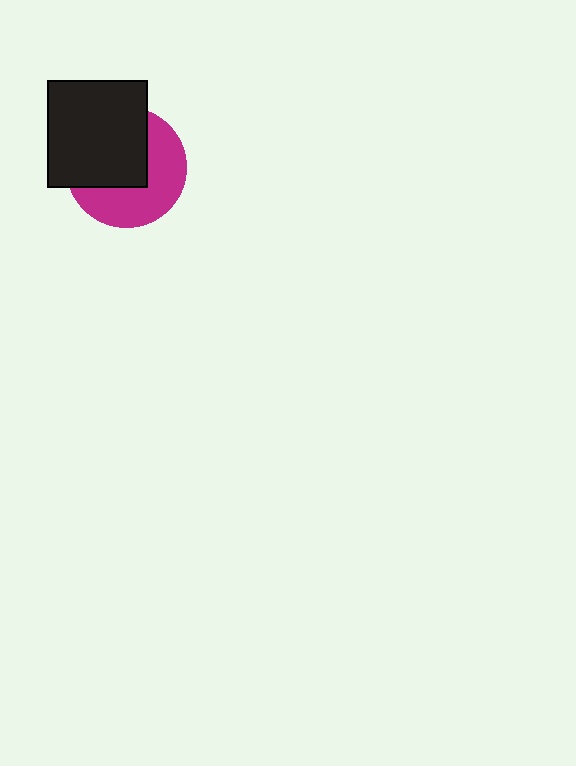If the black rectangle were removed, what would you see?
You would see the complete magenta circle.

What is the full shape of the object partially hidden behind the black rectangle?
The partially hidden object is a magenta circle.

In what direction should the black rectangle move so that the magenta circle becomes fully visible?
The black rectangle should move toward the upper-left. That is the shortest direction to clear the overlap and leave the magenta circle fully visible.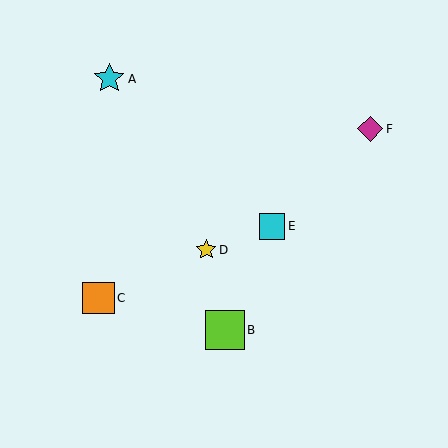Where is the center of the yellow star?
The center of the yellow star is at (206, 250).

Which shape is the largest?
The lime square (labeled B) is the largest.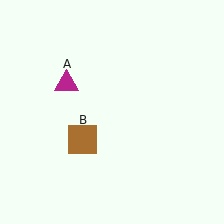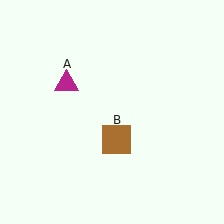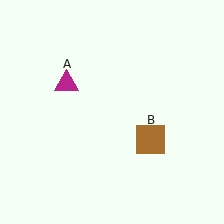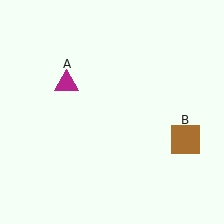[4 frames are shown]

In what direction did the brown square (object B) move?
The brown square (object B) moved right.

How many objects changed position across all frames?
1 object changed position: brown square (object B).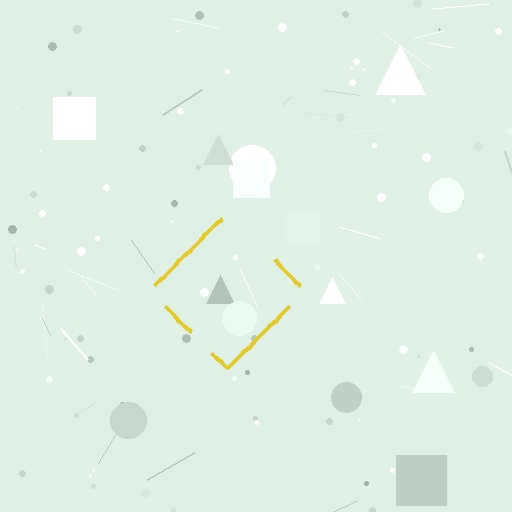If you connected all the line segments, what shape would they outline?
They would outline a diamond.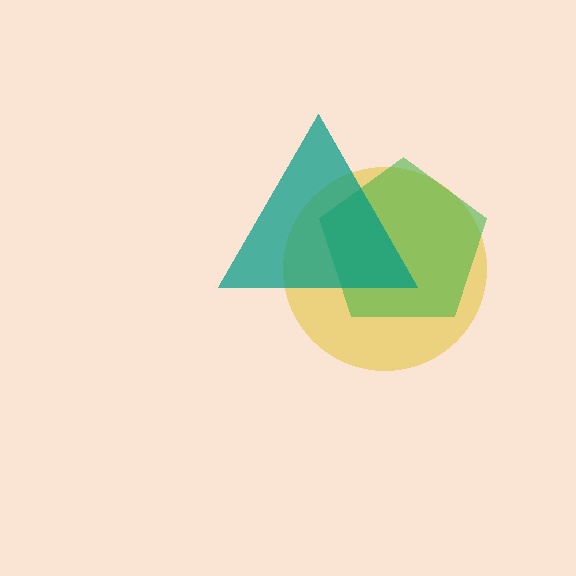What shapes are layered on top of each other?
The layered shapes are: a yellow circle, a green pentagon, a teal triangle.